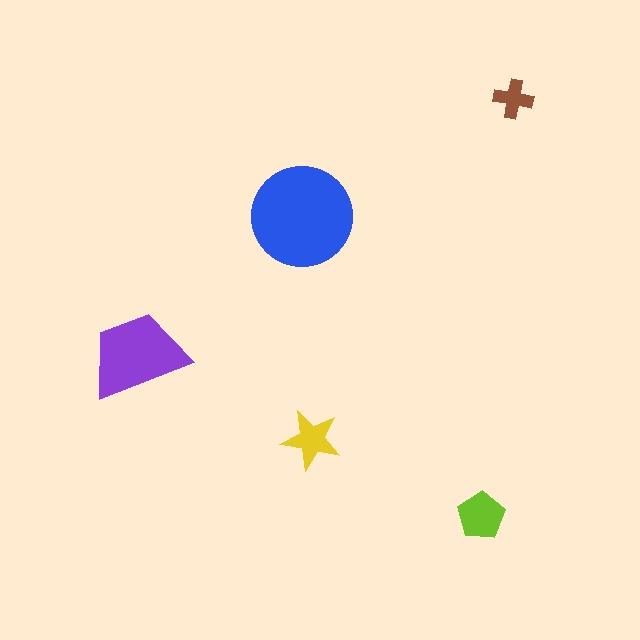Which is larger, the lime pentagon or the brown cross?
The lime pentagon.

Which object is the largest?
The blue circle.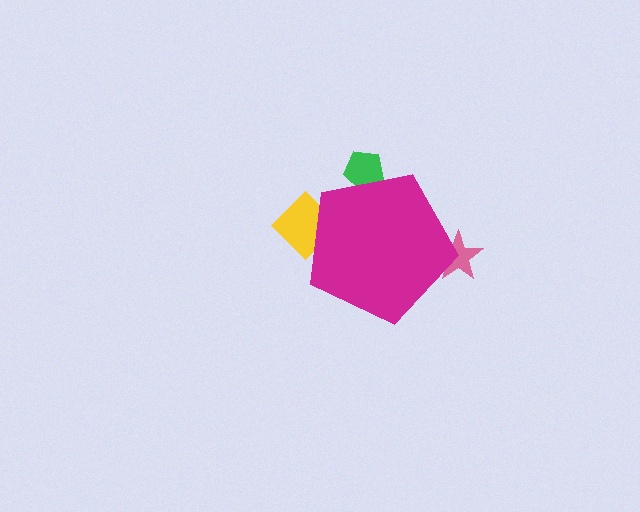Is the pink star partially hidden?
Yes, the pink star is partially hidden behind the magenta pentagon.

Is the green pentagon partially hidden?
Yes, the green pentagon is partially hidden behind the magenta pentagon.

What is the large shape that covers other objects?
A magenta pentagon.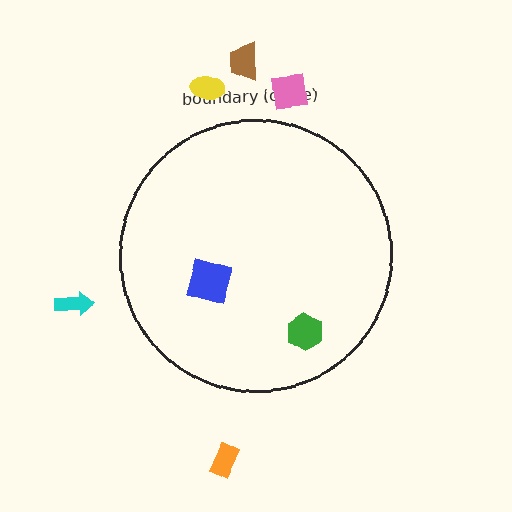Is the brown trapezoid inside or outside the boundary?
Outside.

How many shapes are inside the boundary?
2 inside, 5 outside.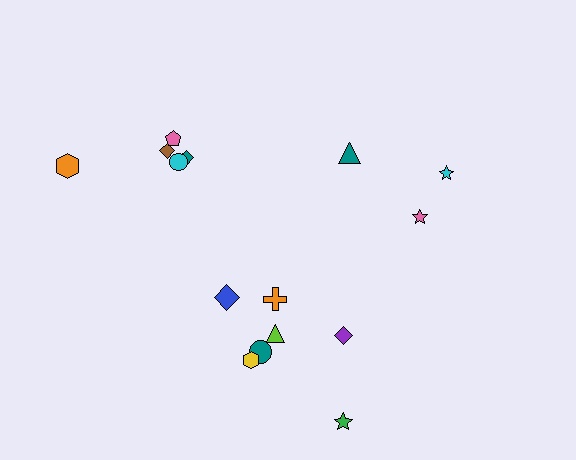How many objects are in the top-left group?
There are 5 objects.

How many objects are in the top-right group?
There are 3 objects.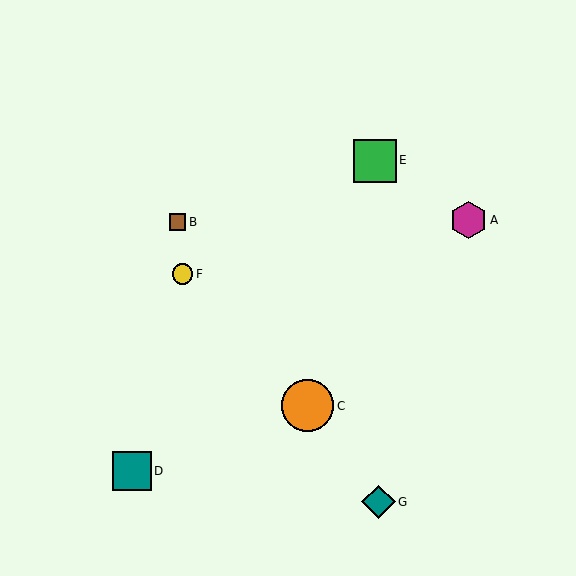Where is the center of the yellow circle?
The center of the yellow circle is at (183, 274).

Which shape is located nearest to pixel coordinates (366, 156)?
The green square (labeled E) at (375, 161) is nearest to that location.